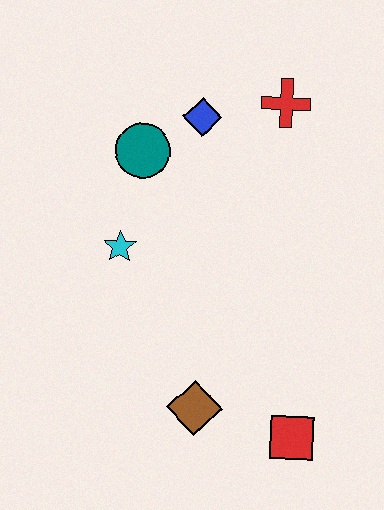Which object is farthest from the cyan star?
The red square is farthest from the cyan star.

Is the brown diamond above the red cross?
No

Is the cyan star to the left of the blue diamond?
Yes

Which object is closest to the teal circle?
The blue diamond is closest to the teal circle.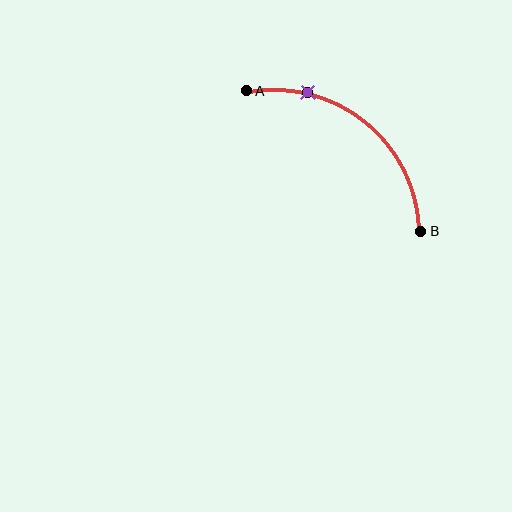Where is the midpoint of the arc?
The arc midpoint is the point on the curve farthest from the straight line joining A and B. It sits above and to the right of that line.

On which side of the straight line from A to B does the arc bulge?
The arc bulges above and to the right of the straight line connecting A and B.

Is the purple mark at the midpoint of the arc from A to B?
No. The purple mark lies on the arc but is closer to endpoint A. The arc midpoint would be at the point on the curve equidistant along the arc from both A and B.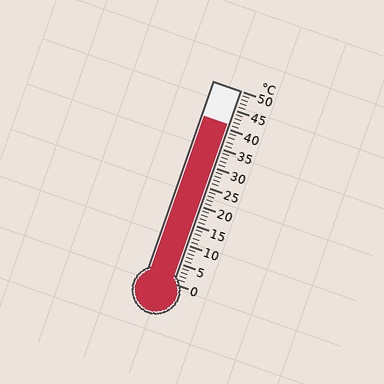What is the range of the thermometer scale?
The thermometer scale ranges from 0°C to 50°C.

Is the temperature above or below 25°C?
The temperature is above 25°C.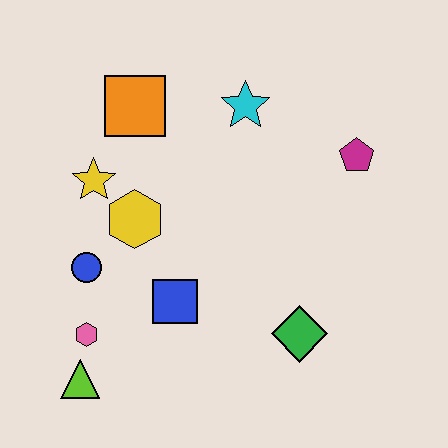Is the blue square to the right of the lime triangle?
Yes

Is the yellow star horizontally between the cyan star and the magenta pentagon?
No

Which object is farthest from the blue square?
The magenta pentagon is farthest from the blue square.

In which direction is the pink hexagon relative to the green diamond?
The pink hexagon is to the left of the green diamond.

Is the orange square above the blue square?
Yes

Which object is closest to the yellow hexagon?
The yellow star is closest to the yellow hexagon.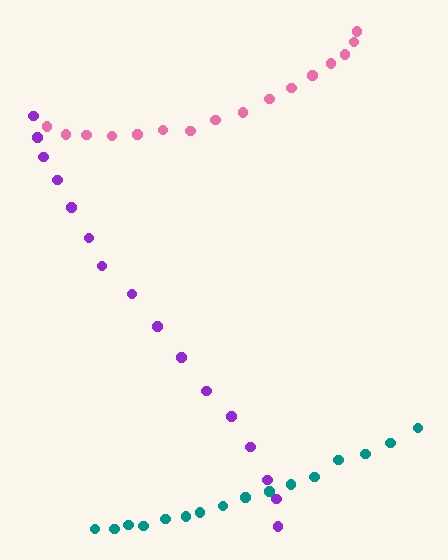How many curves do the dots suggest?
There are 3 distinct paths.